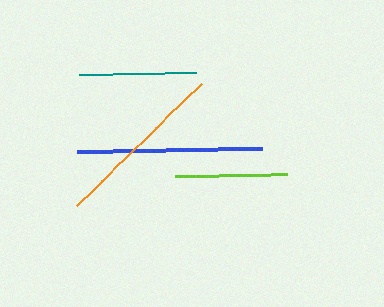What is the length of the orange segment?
The orange segment is approximately 174 pixels long.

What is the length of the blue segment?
The blue segment is approximately 185 pixels long.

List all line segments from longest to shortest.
From longest to shortest: blue, orange, teal, lime.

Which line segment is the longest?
The blue line is the longest at approximately 185 pixels.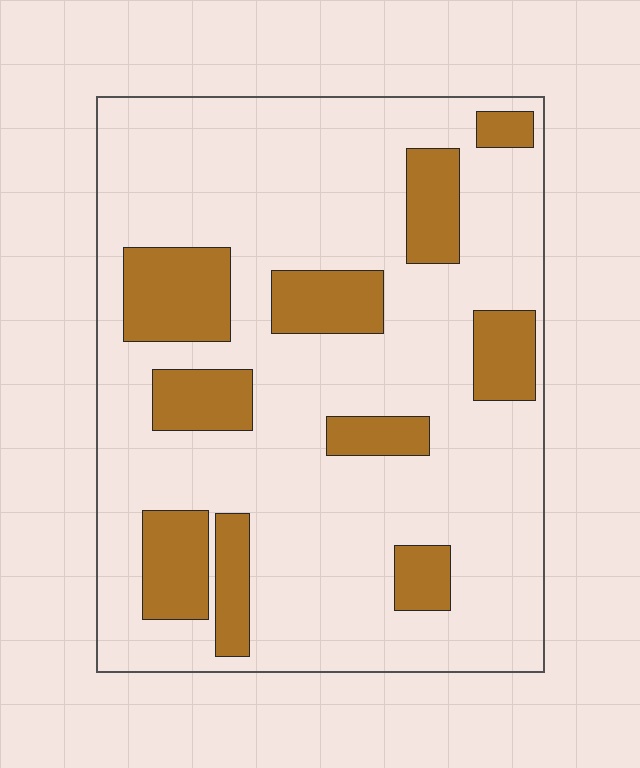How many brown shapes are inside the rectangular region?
10.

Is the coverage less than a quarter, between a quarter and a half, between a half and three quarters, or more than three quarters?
Less than a quarter.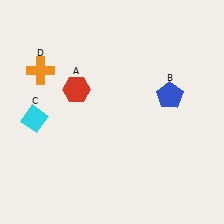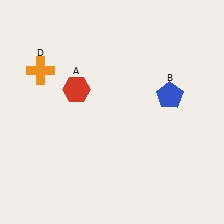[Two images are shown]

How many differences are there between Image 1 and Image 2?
There is 1 difference between the two images.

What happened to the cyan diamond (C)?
The cyan diamond (C) was removed in Image 2. It was in the bottom-left area of Image 1.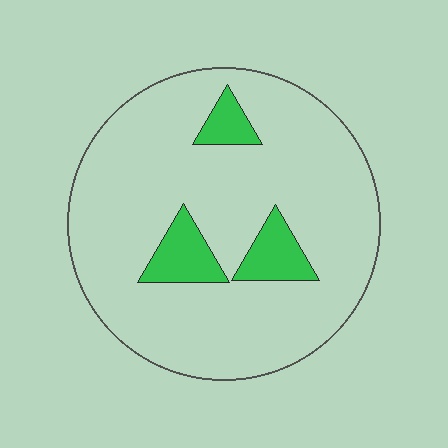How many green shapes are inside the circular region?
3.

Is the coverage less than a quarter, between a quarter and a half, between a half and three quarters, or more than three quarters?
Less than a quarter.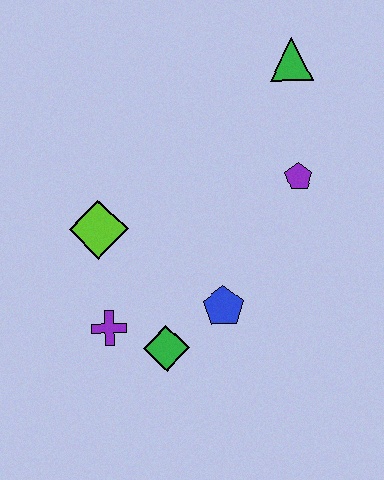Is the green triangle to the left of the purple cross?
No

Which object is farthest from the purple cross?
The green triangle is farthest from the purple cross.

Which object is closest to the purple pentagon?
The green triangle is closest to the purple pentagon.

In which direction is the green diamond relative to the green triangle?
The green diamond is below the green triangle.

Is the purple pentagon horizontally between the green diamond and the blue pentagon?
No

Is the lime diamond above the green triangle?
No